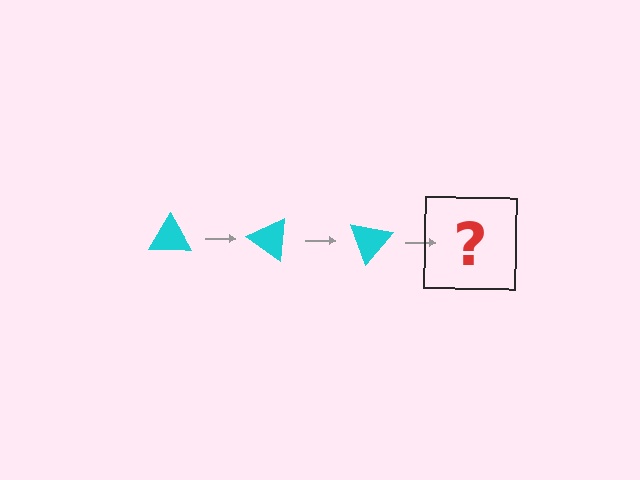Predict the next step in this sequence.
The next step is a cyan triangle rotated 105 degrees.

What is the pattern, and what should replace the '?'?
The pattern is that the triangle rotates 35 degrees each step. The '?' should be a cyan triangle rotated 105 degrees.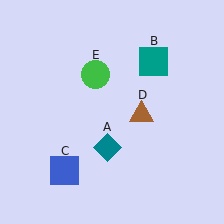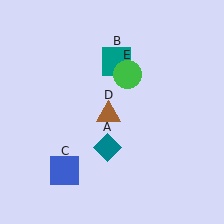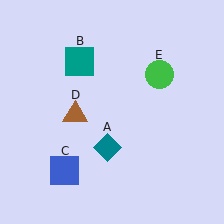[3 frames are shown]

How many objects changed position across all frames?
3 objects changed position: teal square (object B), brown triangle (object D), green circle (object E).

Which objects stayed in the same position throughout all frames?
Teal diamond (object A) and blue square (object C) remained stationary.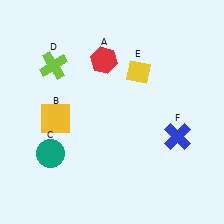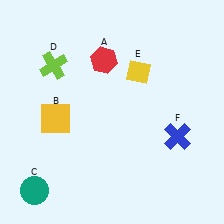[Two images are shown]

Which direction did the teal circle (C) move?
The teal circle (C) moved down.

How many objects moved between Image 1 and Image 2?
1 object moved between the two images.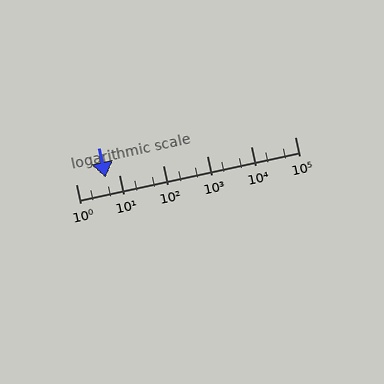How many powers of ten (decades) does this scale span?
The scale spans 5 decades, from 1 to 100000.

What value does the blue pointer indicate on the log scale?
The pointer indicates approximately 4.9.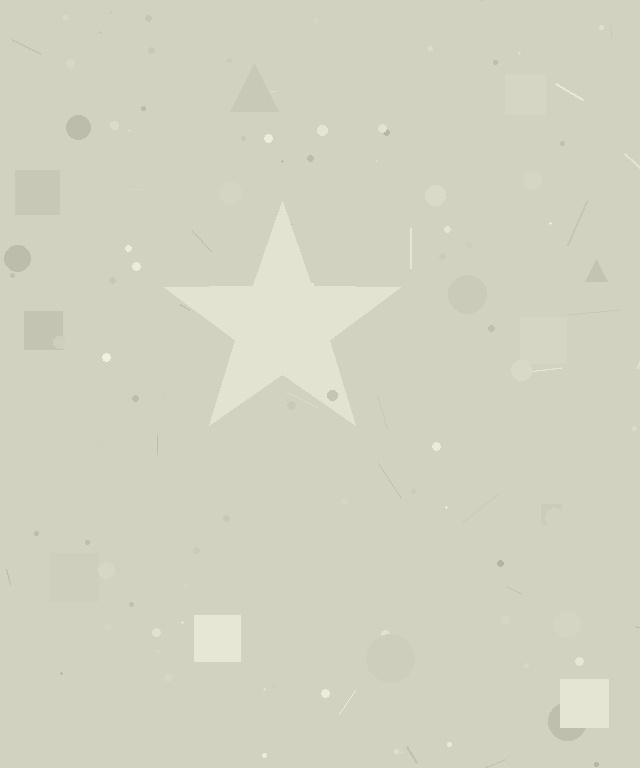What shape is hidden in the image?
A star is hidden in the image.